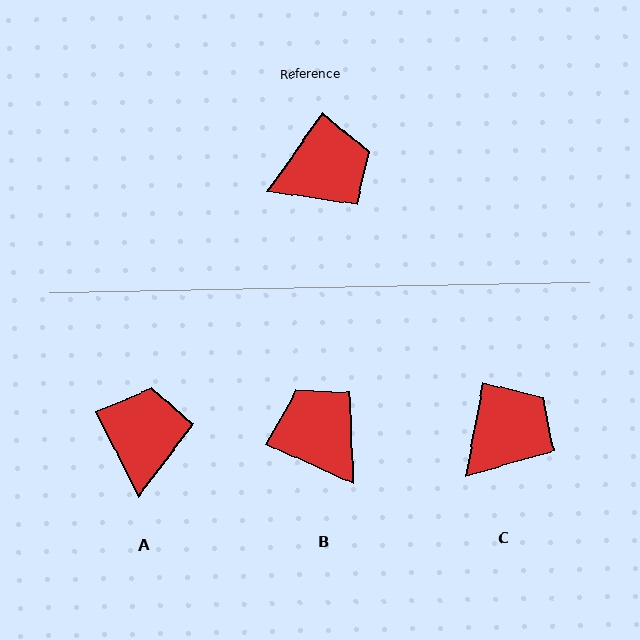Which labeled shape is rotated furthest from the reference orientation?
B, about 101 degrees away.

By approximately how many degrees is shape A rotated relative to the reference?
Approximately 62 degrees counter-clockwise.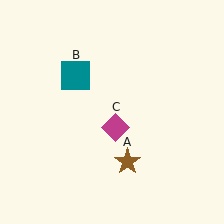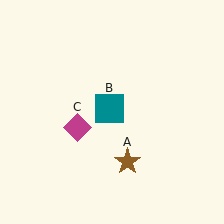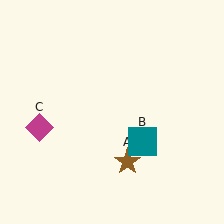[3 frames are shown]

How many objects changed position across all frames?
2 objects changed position: teal square (object B), magenta diamond (object C).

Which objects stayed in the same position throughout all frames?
Brown star (object A) remained stationary.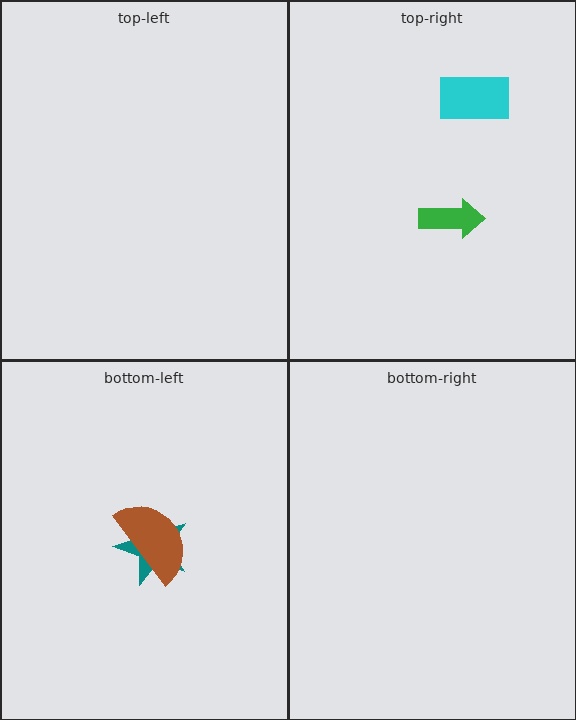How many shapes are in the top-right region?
2.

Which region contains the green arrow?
The top-right region.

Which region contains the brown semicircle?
The bottom-left region.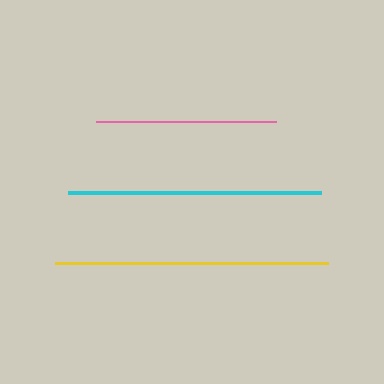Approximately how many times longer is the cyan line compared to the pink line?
The cyan line is approximately 1.4 times the length of the pink line.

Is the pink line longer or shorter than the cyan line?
The cyan line is longer than the pink line.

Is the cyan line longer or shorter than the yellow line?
The yellow line is longer than the cyan line.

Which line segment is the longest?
The yellow line is the longest at approximately 273 pixels.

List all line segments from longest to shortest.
From longest to shortest: yellow, cyan, pink.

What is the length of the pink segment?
The pink segment is approximately 179 pixels long.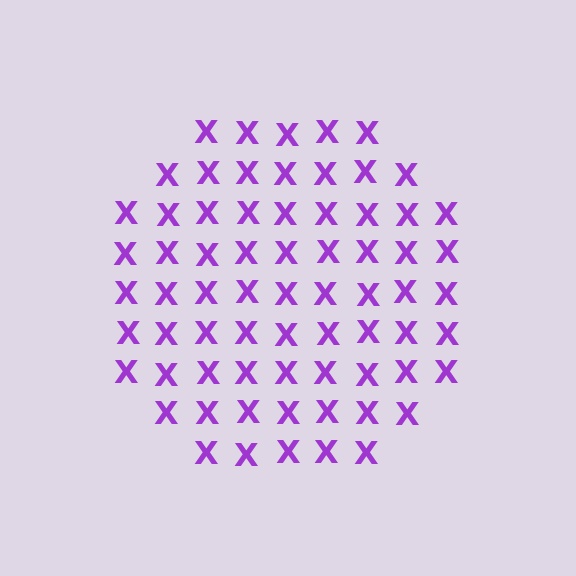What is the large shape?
The large shape is a circle.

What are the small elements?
The small elements are letter X's.